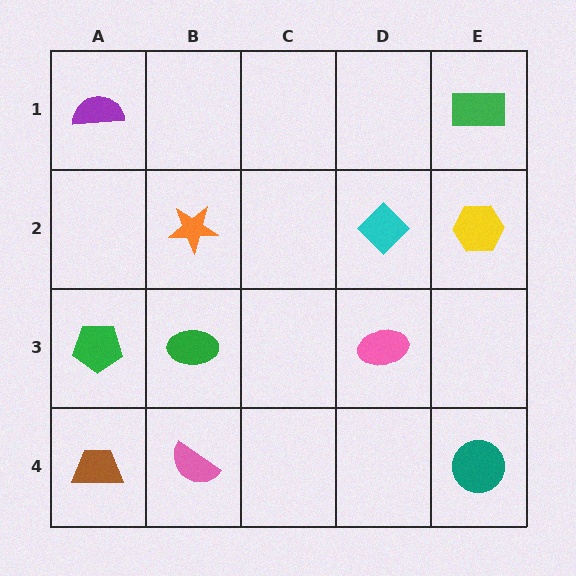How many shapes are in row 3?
3 shapes.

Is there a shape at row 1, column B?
No, that cell is empty.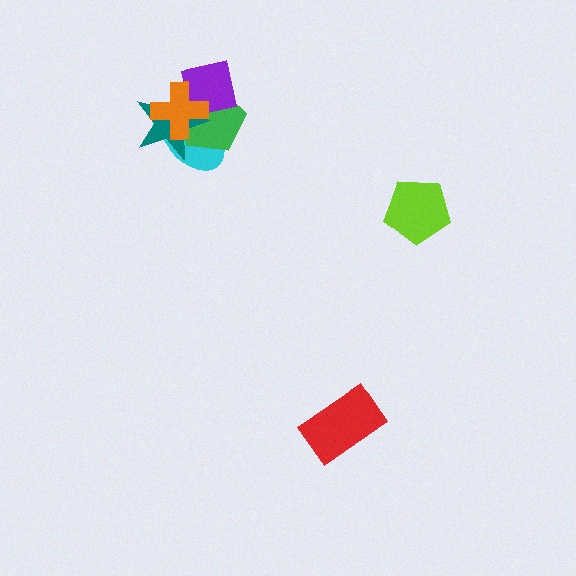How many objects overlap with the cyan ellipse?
4 objects overlap with the cyan ellipse.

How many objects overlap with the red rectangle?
0 objects overlap with the red rectangle.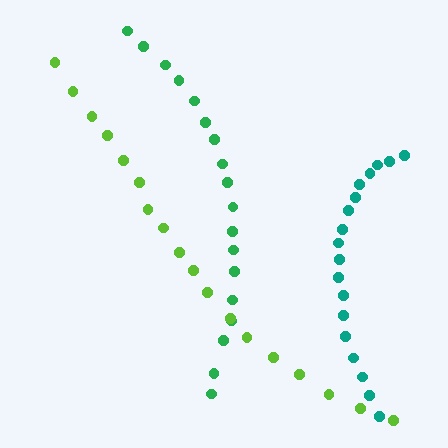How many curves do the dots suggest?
There are 3 distinct paths.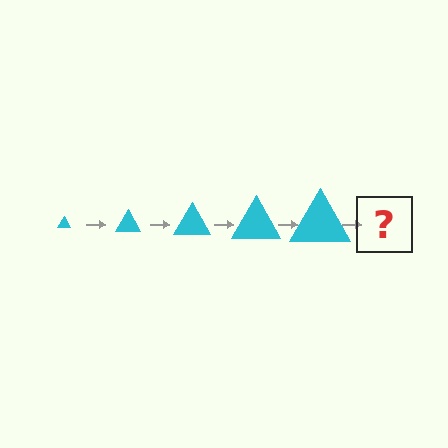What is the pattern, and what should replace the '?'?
The pattern is that the triangle gets progressively larger each step. The '?' should be a cyan triangle, larger than the previous one.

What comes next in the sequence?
The next element should be a cyan triangle, larger than the previous one.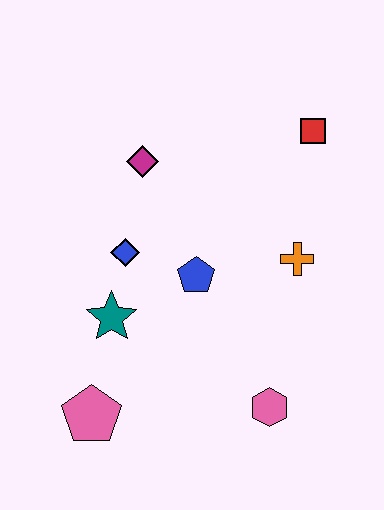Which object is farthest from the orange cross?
The pink pentagon is farthest from the orange cross.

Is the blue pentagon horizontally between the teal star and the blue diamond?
No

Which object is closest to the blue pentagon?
The blue diamond is closest to the blue pentagon.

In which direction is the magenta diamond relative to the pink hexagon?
The magenta diamond is above the pink hexagon.